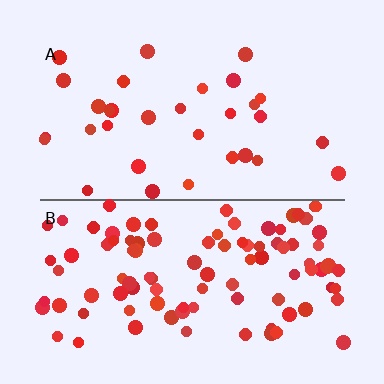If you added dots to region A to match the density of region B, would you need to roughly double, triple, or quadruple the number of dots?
Approximately triple.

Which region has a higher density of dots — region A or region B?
B (the bottom).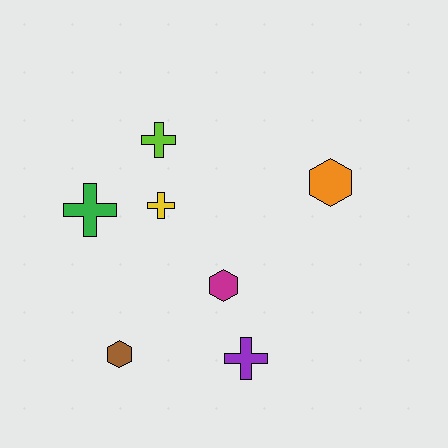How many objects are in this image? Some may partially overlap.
There are 7 objects.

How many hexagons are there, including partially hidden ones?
There are 3 hexagons.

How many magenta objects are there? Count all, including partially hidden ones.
There is 1 magenta object.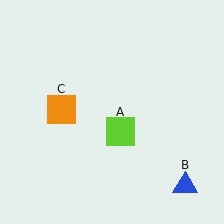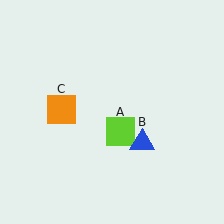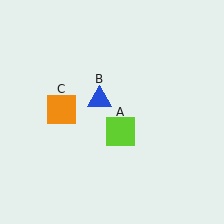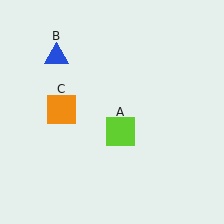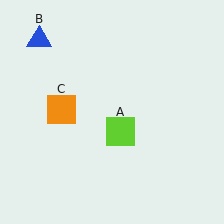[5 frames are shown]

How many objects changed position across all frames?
1 object changed position: blue triangle (object B).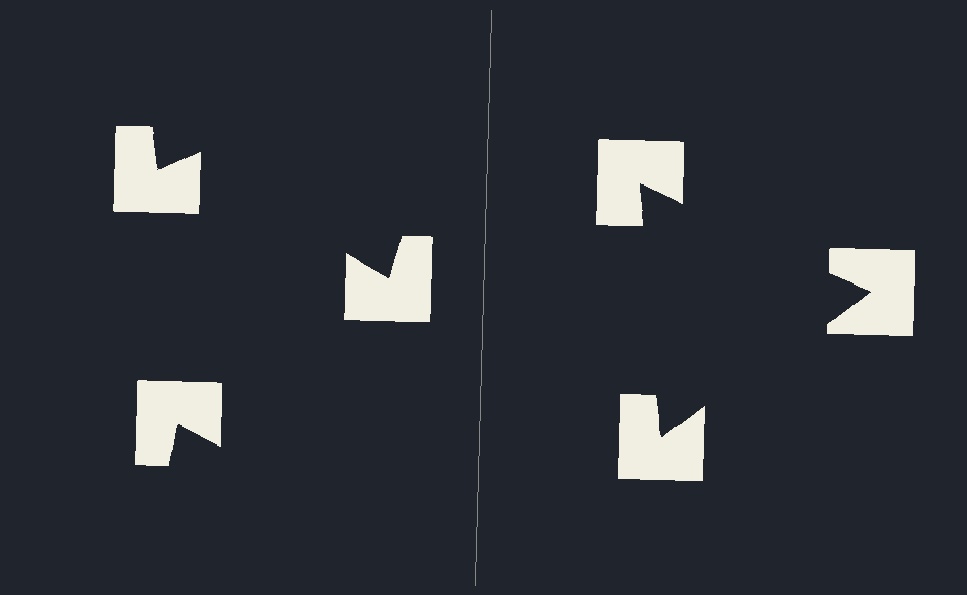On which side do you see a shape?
An illusory triangle appears on the right side. On the left side the wedge cuts are rotated, so no coherent shape forms.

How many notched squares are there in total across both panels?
6 — 3 on each side.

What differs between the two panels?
The notched squares are positioned identically on both sides; only the wedge orientations differ. On the right they align to a triangle; on the left they are misaligned.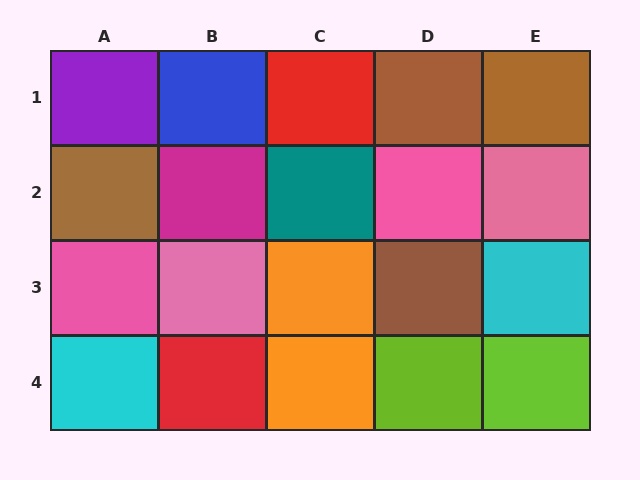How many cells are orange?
2 cells are orange.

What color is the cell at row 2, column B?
Magenta.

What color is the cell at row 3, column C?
Orange.